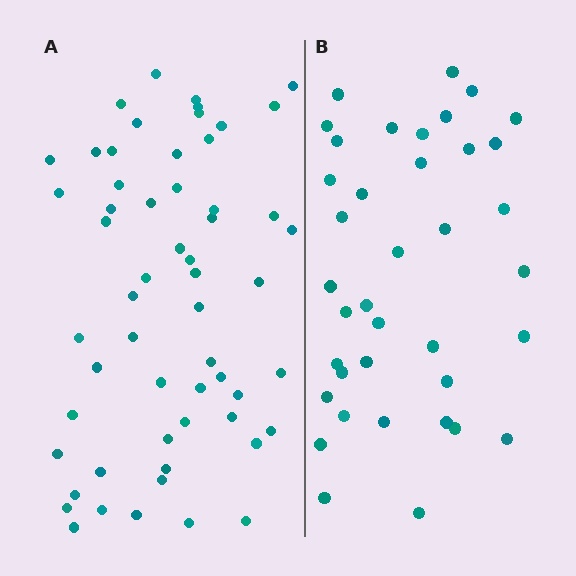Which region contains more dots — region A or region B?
Region A (the left region) has more dots.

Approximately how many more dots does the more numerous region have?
Region A has approximately 20 more dots than region B.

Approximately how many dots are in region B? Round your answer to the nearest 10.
About 40 dots. (The exact count is 38, which rounds to 40.)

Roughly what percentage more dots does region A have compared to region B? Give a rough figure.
About 50% more.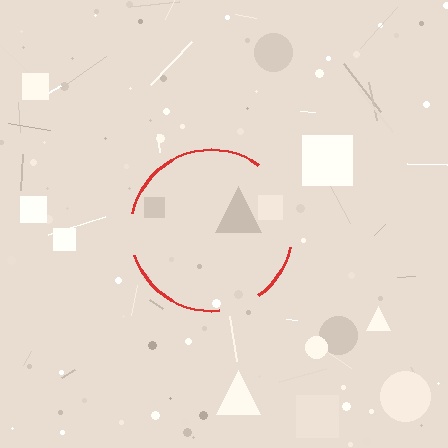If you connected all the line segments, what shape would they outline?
They would outline a circle.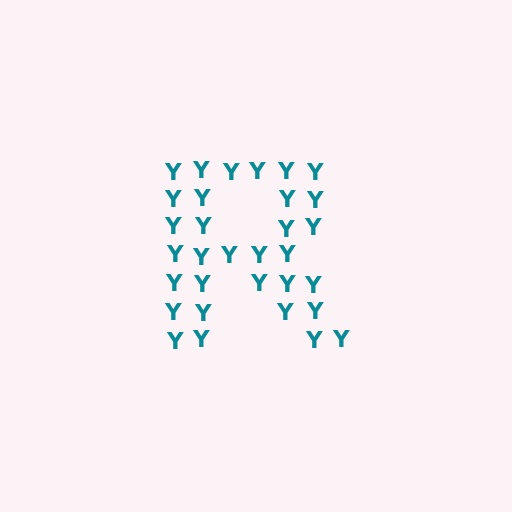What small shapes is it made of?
It is made of small letter Y's.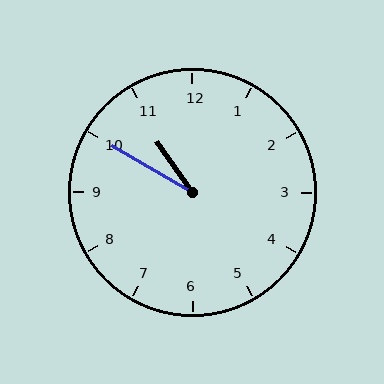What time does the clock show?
10:50.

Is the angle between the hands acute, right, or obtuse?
It is acute.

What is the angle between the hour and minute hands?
Approximately 25 degrees.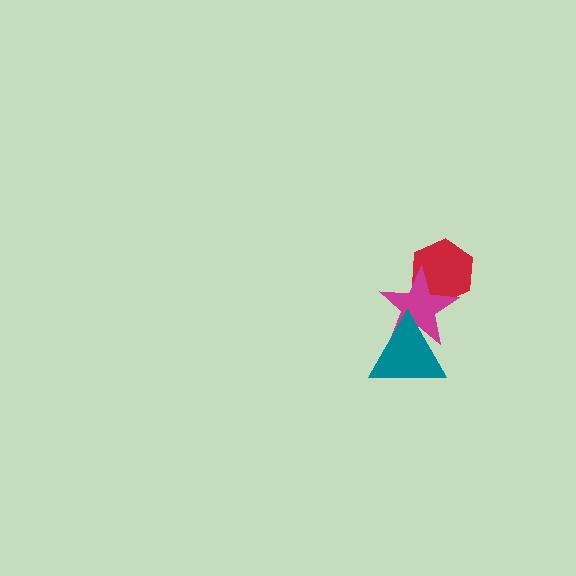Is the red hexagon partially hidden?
Yes, it is partially covered by another shape.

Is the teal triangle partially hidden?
No, no other shape covers it.